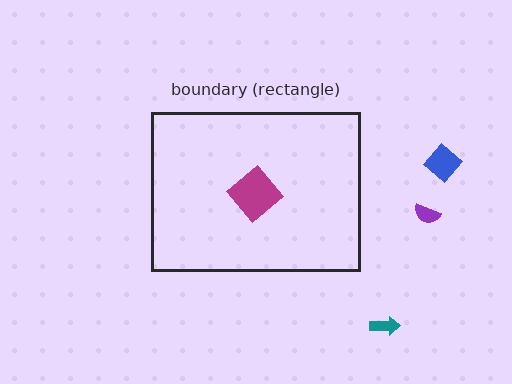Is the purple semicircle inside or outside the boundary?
Outside.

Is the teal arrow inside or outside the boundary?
Outside.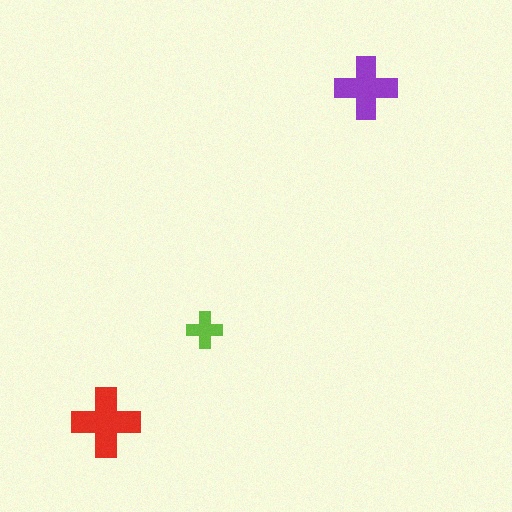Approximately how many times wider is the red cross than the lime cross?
About 2 times wider.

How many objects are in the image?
There are 3 objects in the image.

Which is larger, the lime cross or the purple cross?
The purple one.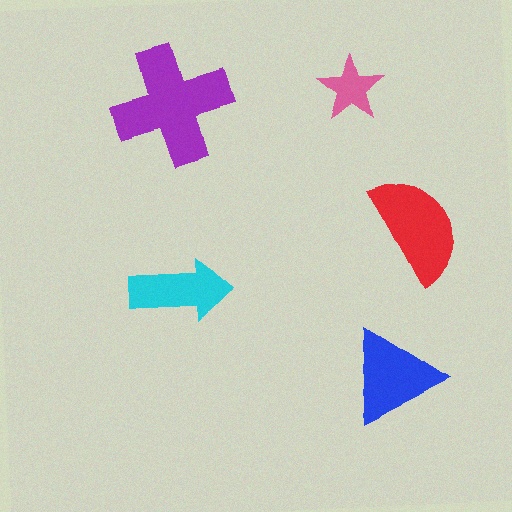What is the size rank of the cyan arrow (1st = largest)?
4th.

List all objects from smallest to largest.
The pink star, the cyan arrow, the blue triangle, the red semicircle, the purple cross.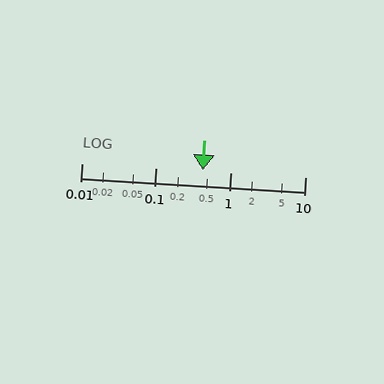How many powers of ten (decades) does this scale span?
The scale spans 3 decades, from 0.01 to 10.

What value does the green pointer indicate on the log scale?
The pointer indicates approximately 0.42.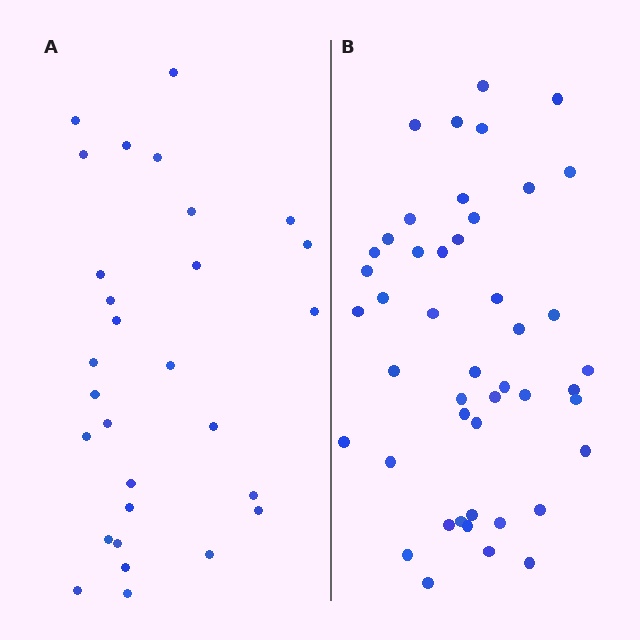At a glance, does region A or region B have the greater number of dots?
Region B (the right region) has more dots.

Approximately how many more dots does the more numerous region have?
Region B has approximately 15 more dots than region A.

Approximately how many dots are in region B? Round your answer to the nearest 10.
About 50 dots. (The exact count is 46, which rounds to 50.)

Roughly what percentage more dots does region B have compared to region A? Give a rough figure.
About 60% more.